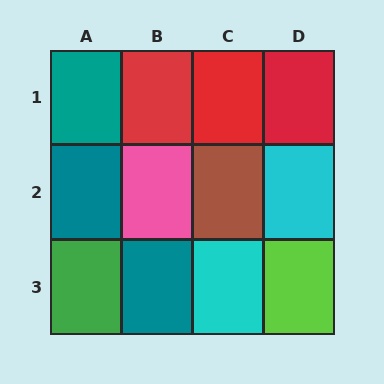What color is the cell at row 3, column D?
Lime.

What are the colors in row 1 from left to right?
Teal, red, red, red.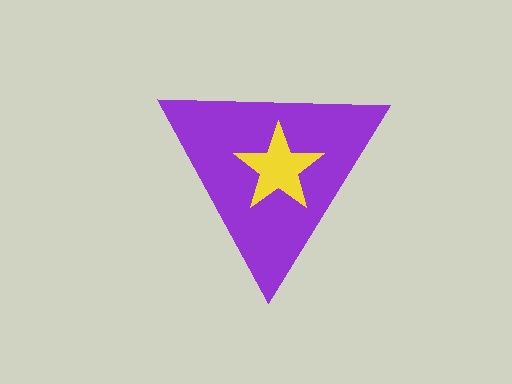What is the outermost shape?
The purple triangle.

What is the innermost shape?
The yellow star.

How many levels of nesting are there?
2.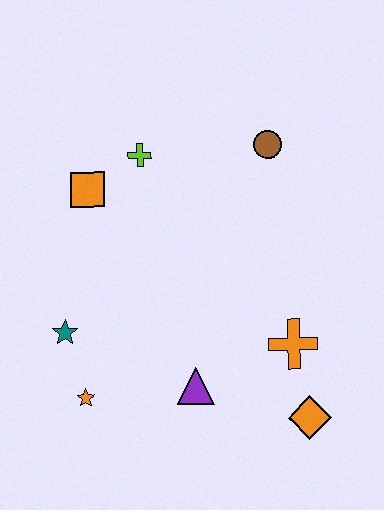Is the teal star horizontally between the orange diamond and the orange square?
No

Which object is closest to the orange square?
The lime cross is closest to the orange square.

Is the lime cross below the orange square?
No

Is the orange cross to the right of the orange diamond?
No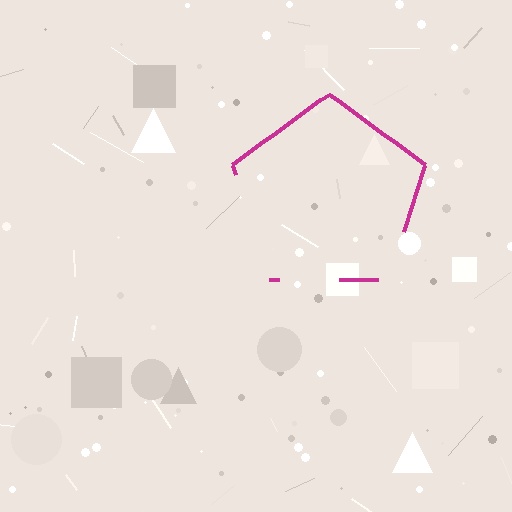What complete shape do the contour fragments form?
The contour fragments form a pentagon.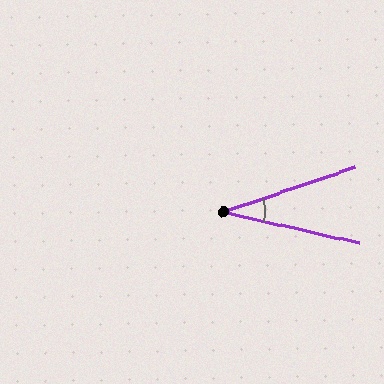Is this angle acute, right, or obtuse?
It is acute.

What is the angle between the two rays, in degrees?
Approximately 32 degrees.